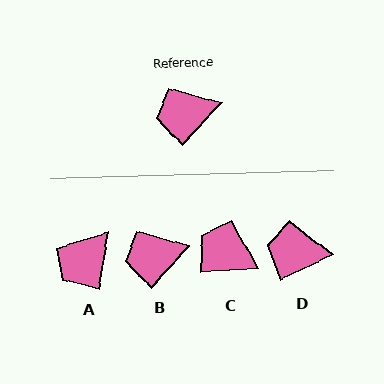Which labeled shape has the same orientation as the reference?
B.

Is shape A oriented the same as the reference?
No, it is off by about 33 degrees.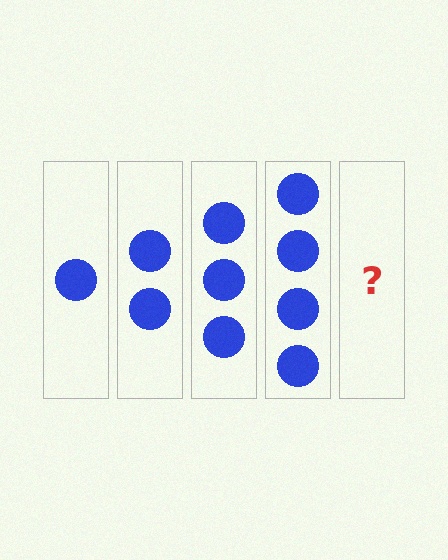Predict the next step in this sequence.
The next step is 5 circles.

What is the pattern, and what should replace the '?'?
The pattern is that each step adds one more circle. The '?' should be 5 circles.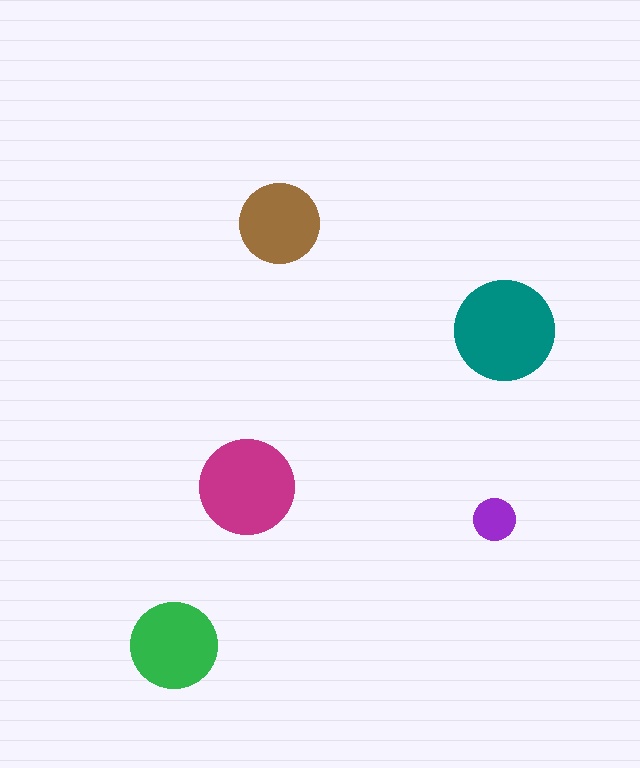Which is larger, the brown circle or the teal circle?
The teal one.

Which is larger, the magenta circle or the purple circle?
The magenta one.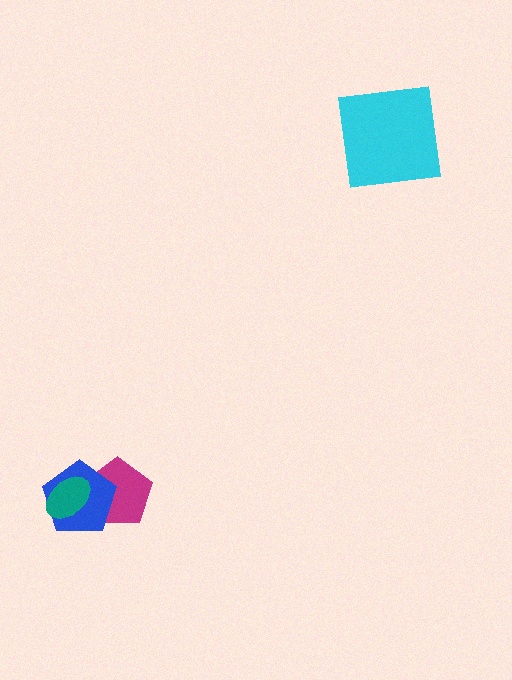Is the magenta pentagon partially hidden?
Yes, it is partially covered by another shape.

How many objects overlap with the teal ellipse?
2 objects overlap with the teal ellipse.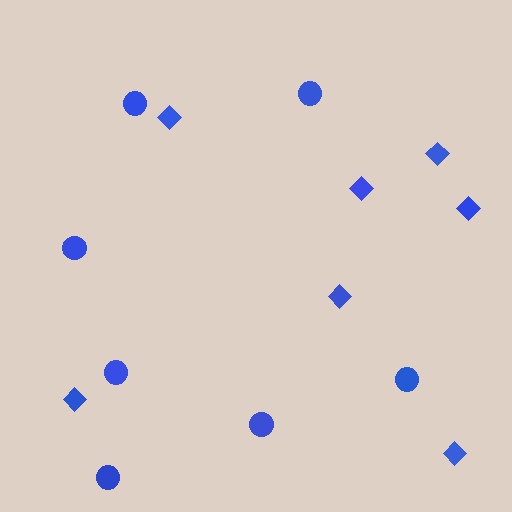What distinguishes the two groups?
There are 2 groups: one group of diamonds (7) and one group of circles (7).